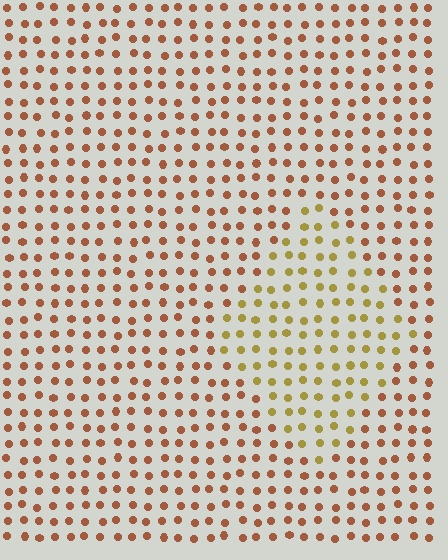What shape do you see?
I see a diamond.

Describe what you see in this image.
The image is filled with small brown elements in a uniform arrangement. A diamond-shaped region is visible where the elements are tinted to a slightly different hue, forming a subtle color boundary.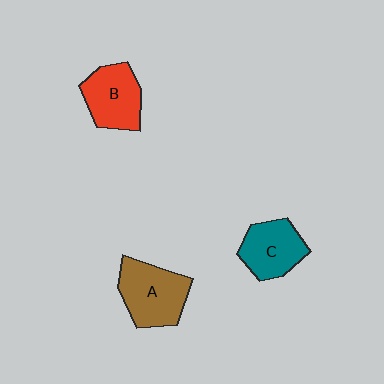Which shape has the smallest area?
Shape C (teal).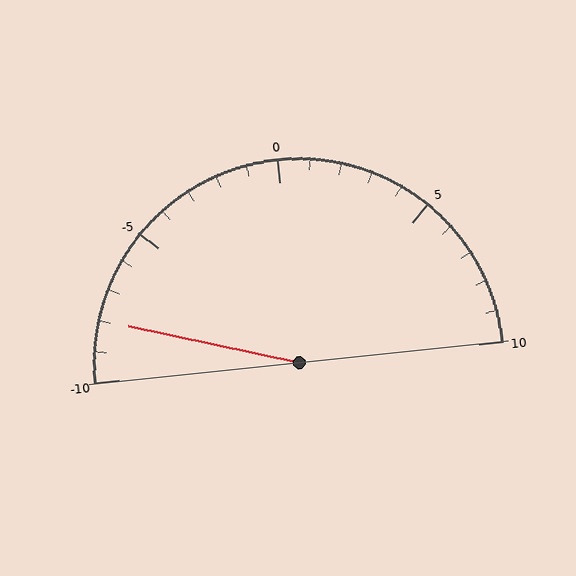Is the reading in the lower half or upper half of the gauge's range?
The reading is in the lower half of the range (-10 to 10).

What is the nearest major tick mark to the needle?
The nearest major tick mark is -10.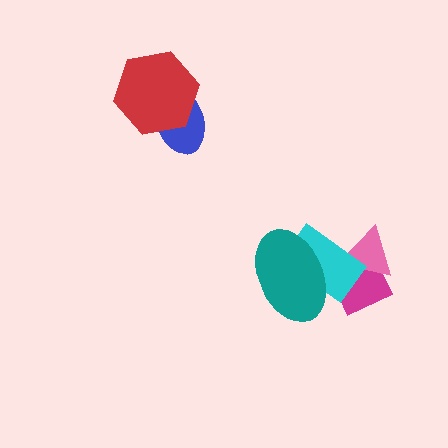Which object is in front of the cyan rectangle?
The teal ellipse is in front of the cyan rectangle.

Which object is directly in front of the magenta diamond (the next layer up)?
The pink triangle is directly in front of the magenta diamond.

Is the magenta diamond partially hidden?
Yes, it is partially covered by another shape.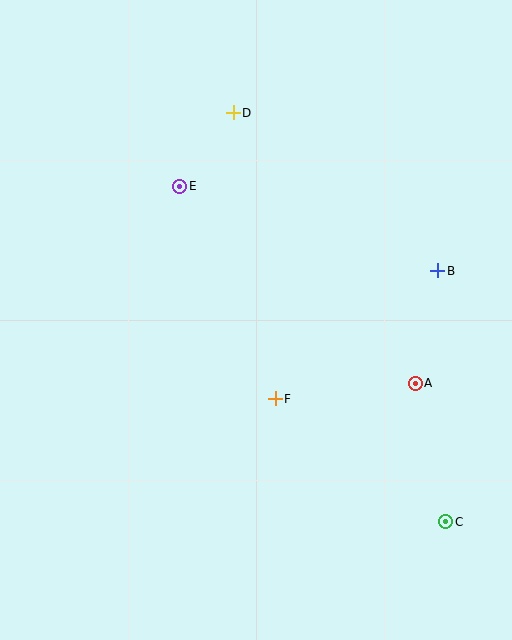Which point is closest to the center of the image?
Point F at (275, 399) is closest to the center.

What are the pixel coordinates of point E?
Point E is at (180, 186).